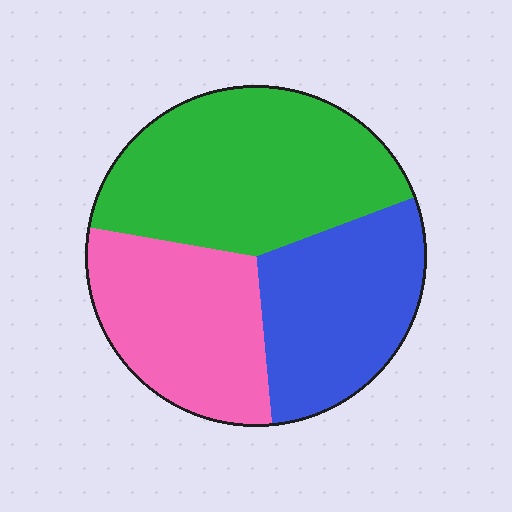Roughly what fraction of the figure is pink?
Pink covers about 30% of the figure.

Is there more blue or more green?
Green.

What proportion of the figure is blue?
Blue covers roughly 30% of the figure.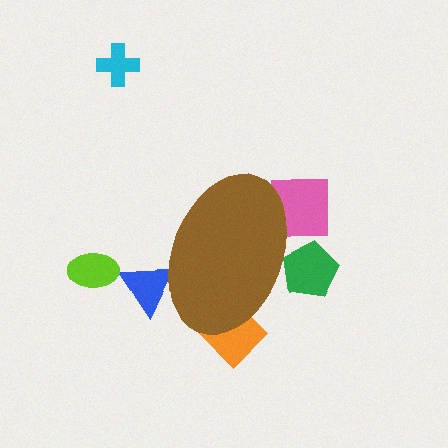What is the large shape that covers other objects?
A brown ellipse.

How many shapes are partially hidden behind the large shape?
4 shapes are partially hidden.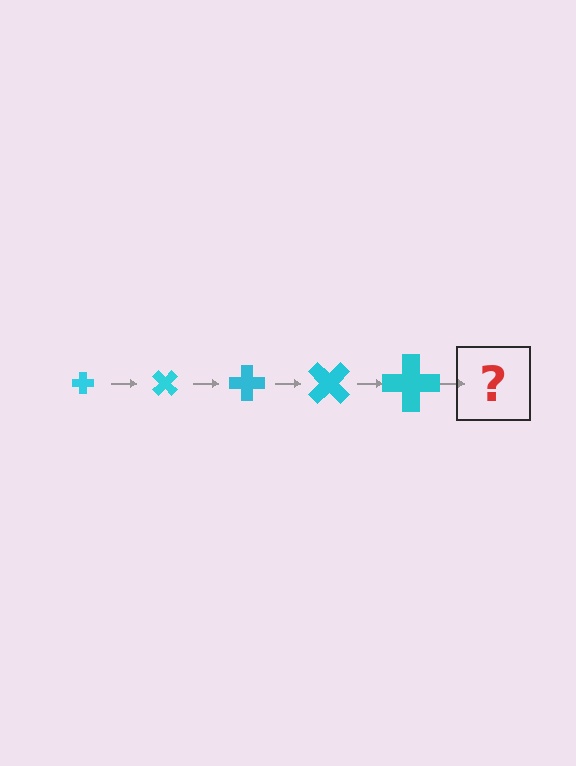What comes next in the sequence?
The next element should be a cross, larger than the previous one and rotated 225 degrees from the start.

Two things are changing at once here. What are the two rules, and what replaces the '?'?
The two rules are that the cross grows larger each step and it rotates 45 degrees each step. The '?' should be a cross, larger than the previous one and rotated 225 degrees from the start.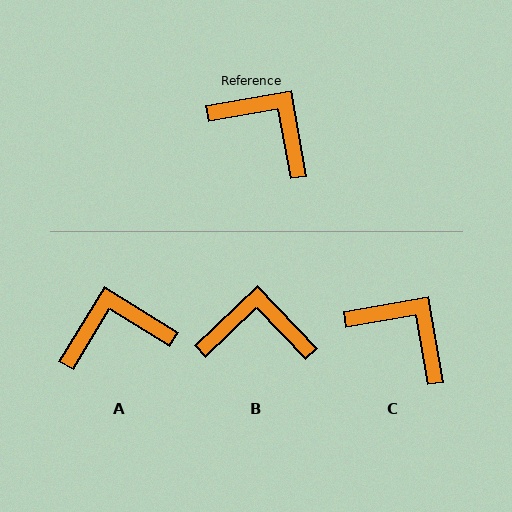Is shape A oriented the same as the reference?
No, it is off by about 49 degrees.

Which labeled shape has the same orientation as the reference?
C.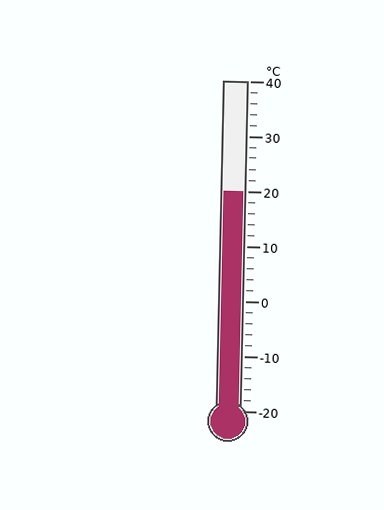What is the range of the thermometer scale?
The thermometer scale ranges from -20°C to 40°C.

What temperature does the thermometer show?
The thermometer shows approximately 20°C.